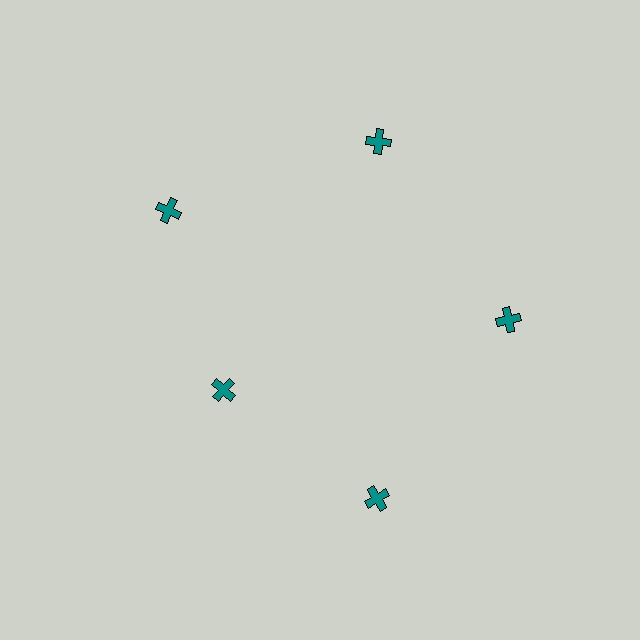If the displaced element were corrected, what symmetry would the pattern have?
It would have 5-fold rotational symmetry — the pattern would map onto itself every 72 degrees.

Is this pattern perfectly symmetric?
No. The 5 teal crosses are arranged in a ring, but one element near the 8 o'clock position is pulled inward toward the center, breaking the 5-fold rotational symmetry.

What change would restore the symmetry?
The symmetry would be restored by moving it outward, back onto the ring so that all 5 crosses sit at equal angles and equal distance from the center.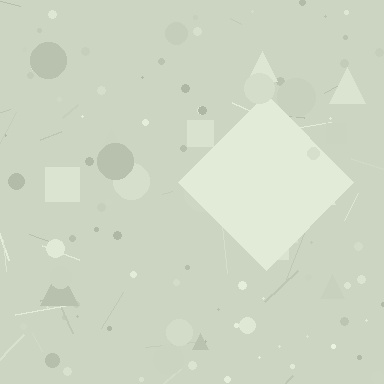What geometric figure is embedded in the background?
A diamond is embedded in the background.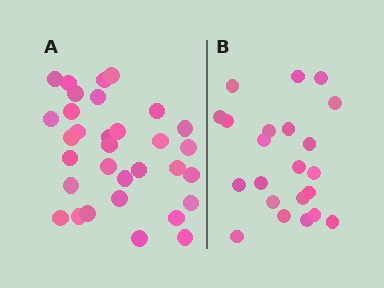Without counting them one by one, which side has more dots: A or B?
Region A (the left region) has more dots.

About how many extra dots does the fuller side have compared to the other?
Region A has roughly 10 or so more dots than region B.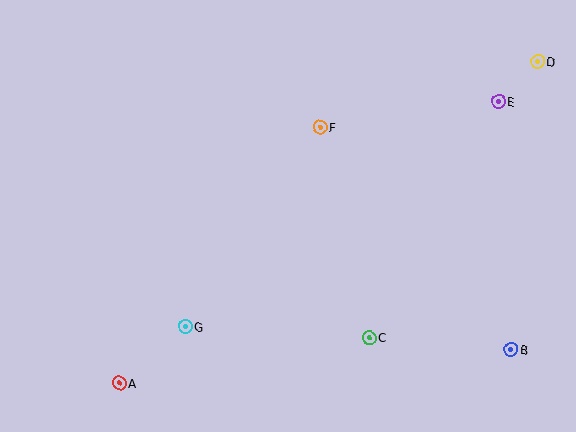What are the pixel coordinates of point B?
Point B is at (511, 350).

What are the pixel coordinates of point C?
Point C is at (369, 338).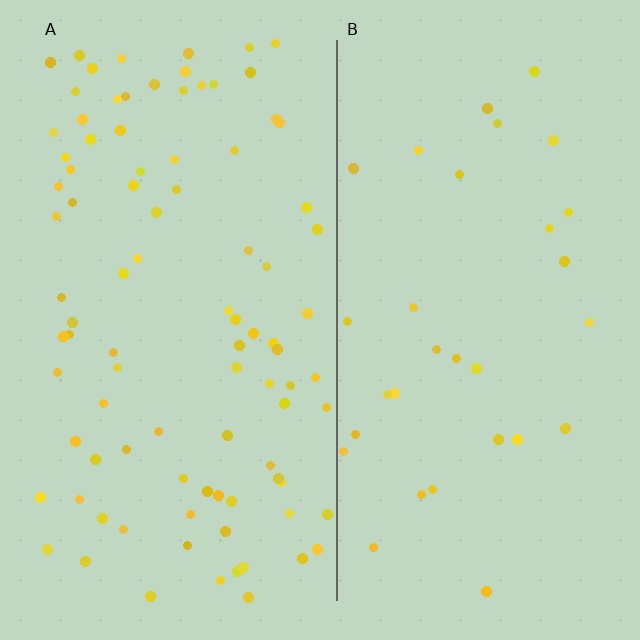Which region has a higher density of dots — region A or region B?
A (the left).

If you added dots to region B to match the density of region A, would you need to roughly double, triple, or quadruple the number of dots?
Approximately triple.